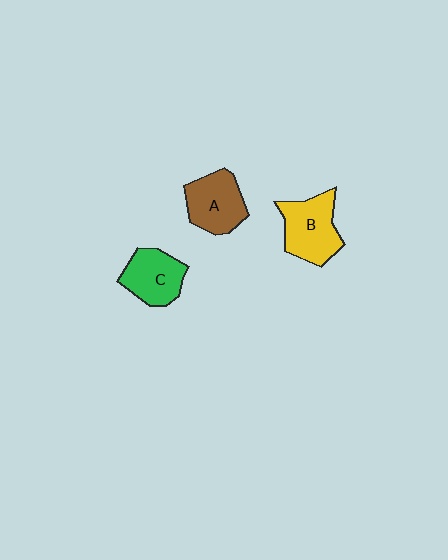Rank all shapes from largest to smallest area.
From largest to smallest: B (yellow), A (brown), C (green).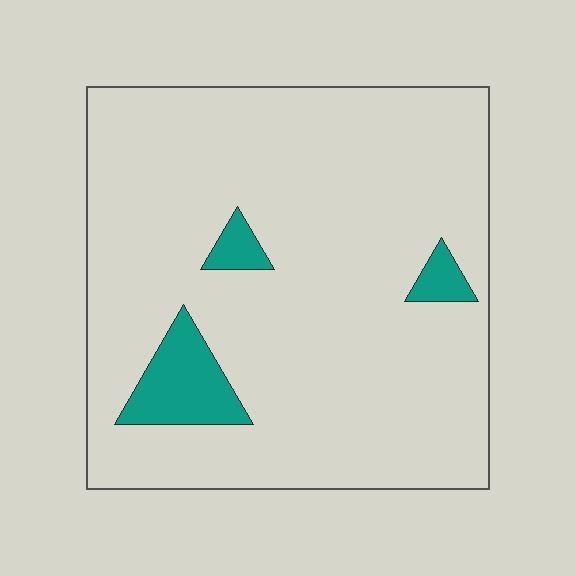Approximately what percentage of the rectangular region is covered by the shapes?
Approximately 10%.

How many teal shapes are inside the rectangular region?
3.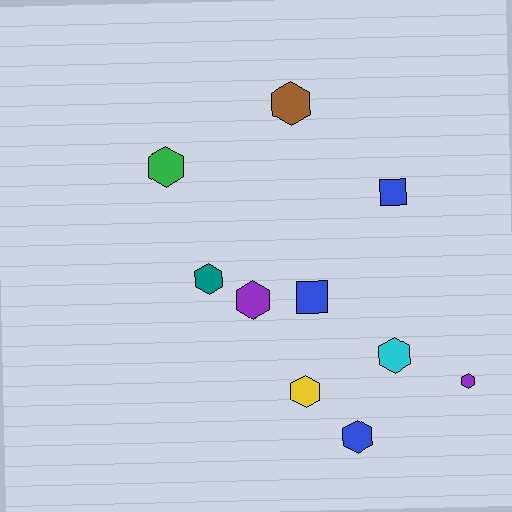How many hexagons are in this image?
There are 8 hexagons.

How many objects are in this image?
There are 10 objects.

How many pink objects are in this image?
There are no pink objects.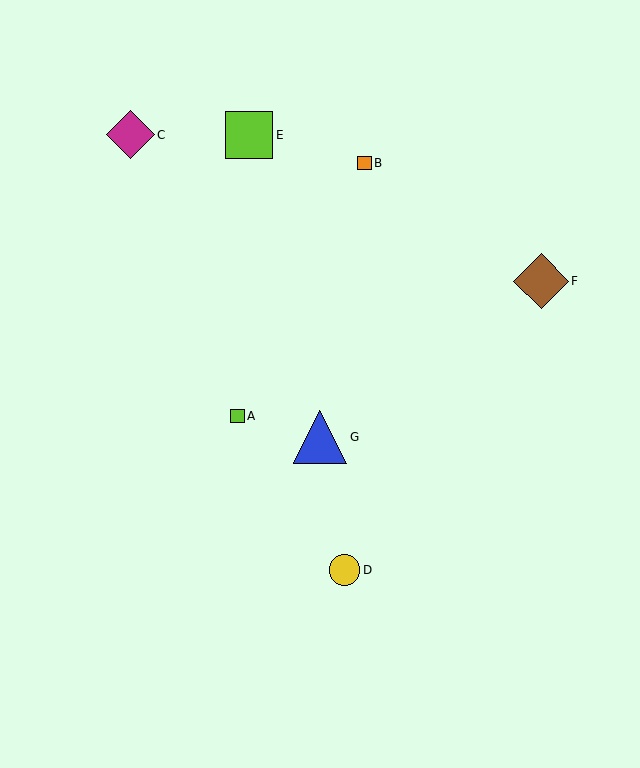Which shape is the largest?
The brown diamond (labeled F) is the largest.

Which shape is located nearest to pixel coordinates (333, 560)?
The yellow circle (labeled D) at (344, 570) is nearest to that location.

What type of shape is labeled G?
Shape G is a blue triangle.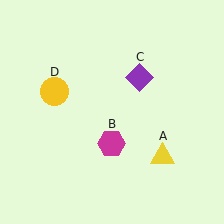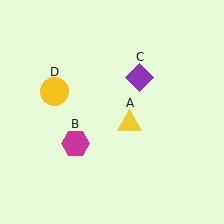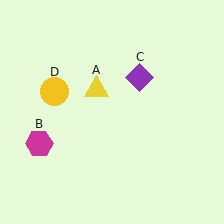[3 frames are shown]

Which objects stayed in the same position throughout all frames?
Purple diamond (object C) and yellow circle (object D) remained stationary.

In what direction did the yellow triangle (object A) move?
The yellow triangle (object A) moved up and to the left.